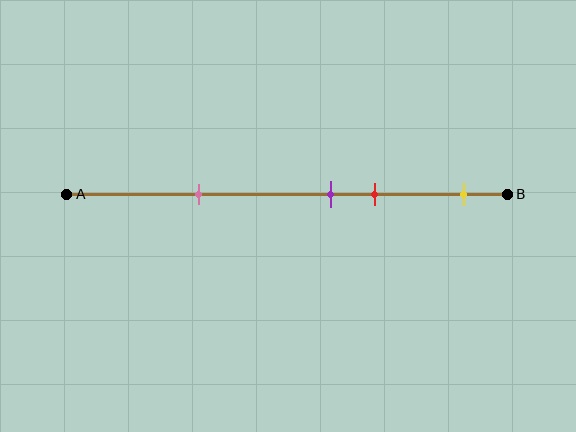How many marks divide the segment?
There are 4 marks dividing the segment.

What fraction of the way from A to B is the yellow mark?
The yellow mark is approximately 90% (0.9) of the way from A to B.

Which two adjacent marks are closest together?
The purple and red marks are the closest adjacent pair.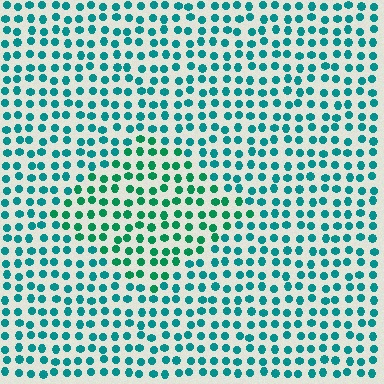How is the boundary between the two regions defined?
The boundary is defined purely by a slight shift in hue (about 26 degrees). Spacing, size, and orientation are identical on both sides.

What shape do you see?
I see a diamond.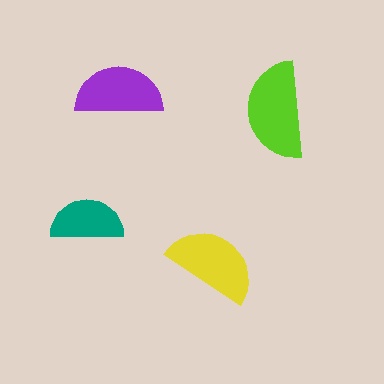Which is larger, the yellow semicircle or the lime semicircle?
The lime one.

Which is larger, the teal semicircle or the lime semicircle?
The lime one.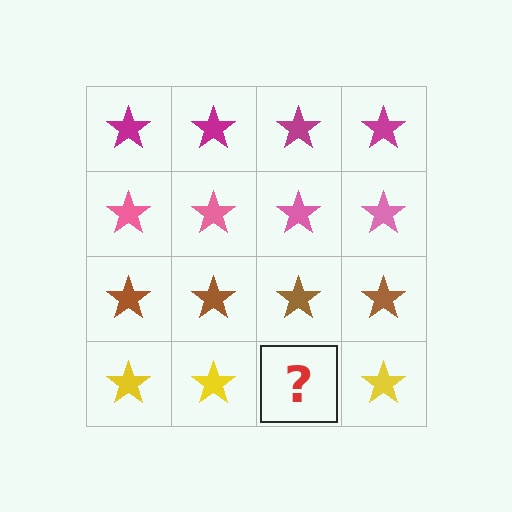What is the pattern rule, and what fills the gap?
The rule is that each row has a consistent color. The gap should be filled with a yellow star.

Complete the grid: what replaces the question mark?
The question mark should be replaced with a yellow star.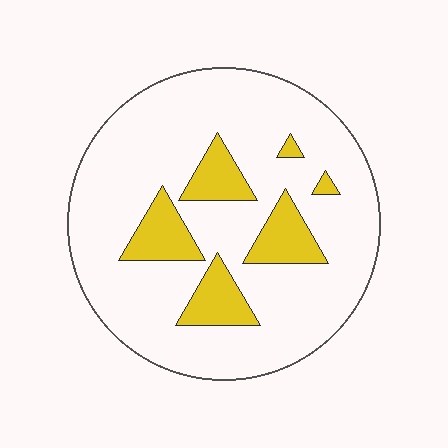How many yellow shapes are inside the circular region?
6.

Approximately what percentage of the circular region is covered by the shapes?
Approximately 15%.